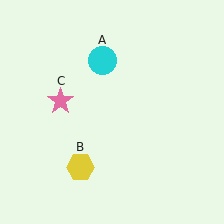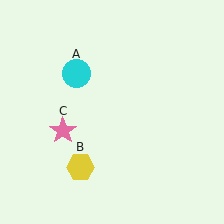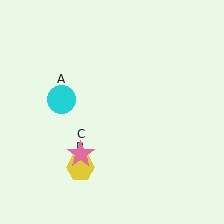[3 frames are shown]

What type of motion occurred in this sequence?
The cyan circle (object A), pink star (object C) rotated counterclockwise around the center of the scene.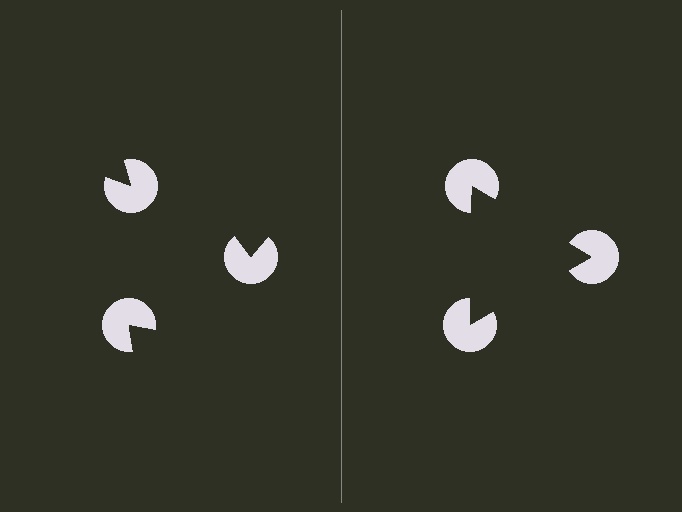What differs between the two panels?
The pac-man discs are positioned identically on both sides; only the wedge orientations differ. On the right they align to a triangle; on the left they are misaligned.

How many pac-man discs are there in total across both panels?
6 — 3 on each side.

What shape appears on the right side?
An illusory triangle.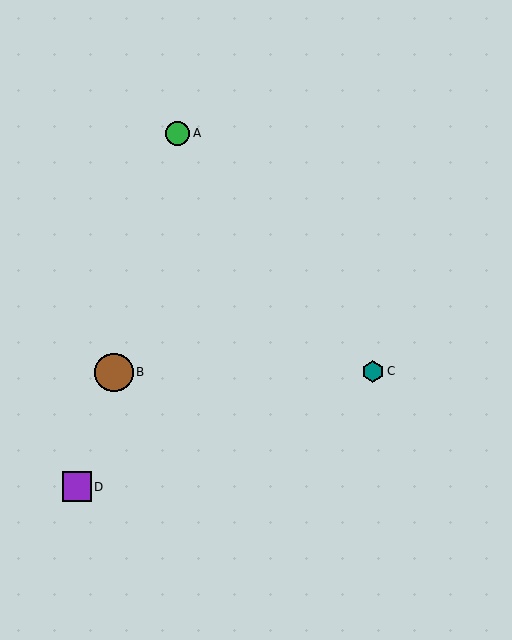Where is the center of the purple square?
The center of the purple square is at (77, 487).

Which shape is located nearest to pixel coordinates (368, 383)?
The teal hexagon (labeled C) at (373, 371) is nearest to that location.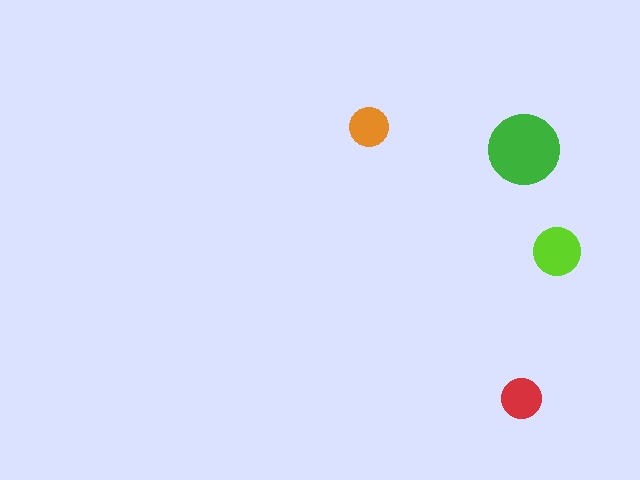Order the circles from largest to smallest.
the green one, the lime one, the red one, the orange one.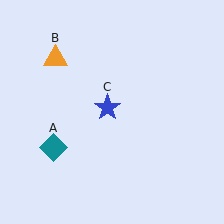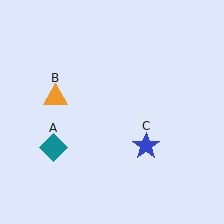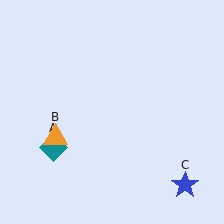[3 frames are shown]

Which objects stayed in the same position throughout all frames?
Teal diamond (object A) remained stationary.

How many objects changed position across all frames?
2 objects changed position: orange triangle (object B), blue star (object C).